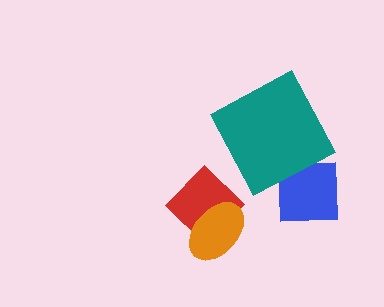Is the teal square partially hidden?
No, no other shape covers it.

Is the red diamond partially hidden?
Yes, it is partially covered by another shape.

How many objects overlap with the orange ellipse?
1 object overlaps with the orange ellipse.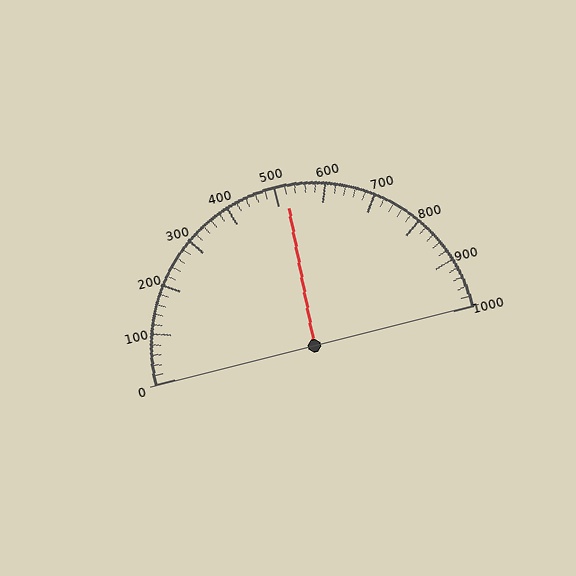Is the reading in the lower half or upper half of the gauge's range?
The reading is in the upper half of the range (0 to 1000).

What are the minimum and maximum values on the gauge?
The gauge ranges from 0 to 1000.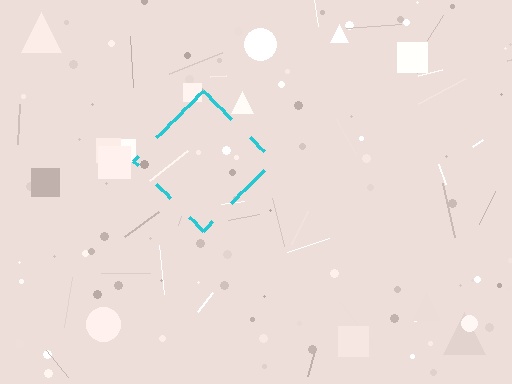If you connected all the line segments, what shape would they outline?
They would outline a diamond.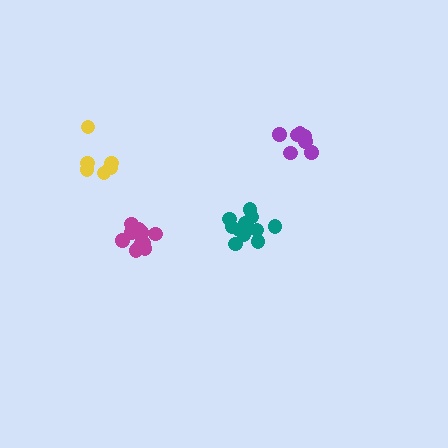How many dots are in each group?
Group 1: 6 dots, Group 2: 7 dots, Group 3: 12 dots, Group 4: 12 dots (37 total).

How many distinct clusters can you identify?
There are 4 distinct clusters.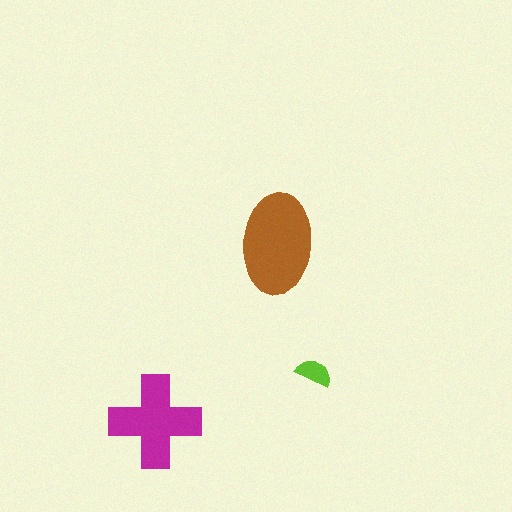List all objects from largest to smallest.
The brown ellipse, the magenta cross, the lime semicircle.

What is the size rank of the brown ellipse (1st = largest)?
1st.